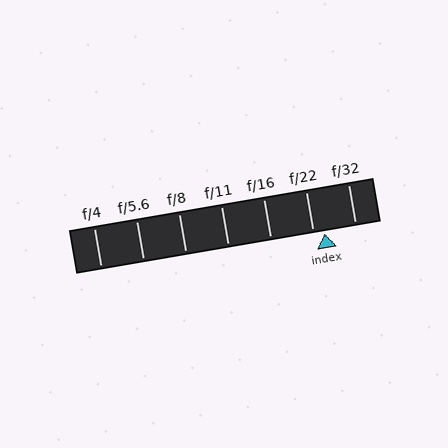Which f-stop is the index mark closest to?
The index mark is closest to f/22.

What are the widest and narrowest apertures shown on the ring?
The widest aperture shown is f/4 and the narrowest is f/32.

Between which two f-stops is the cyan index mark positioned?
The index mark is between f/22 and f/32.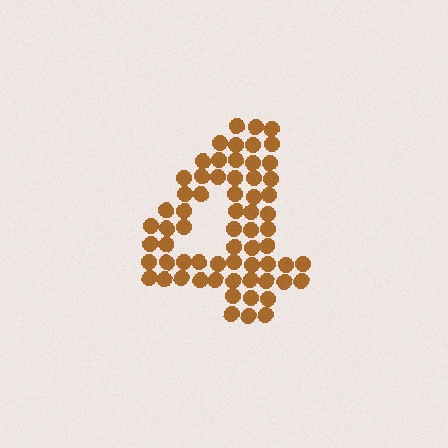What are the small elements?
The small elements are circles.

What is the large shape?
The large shape is the digit 4.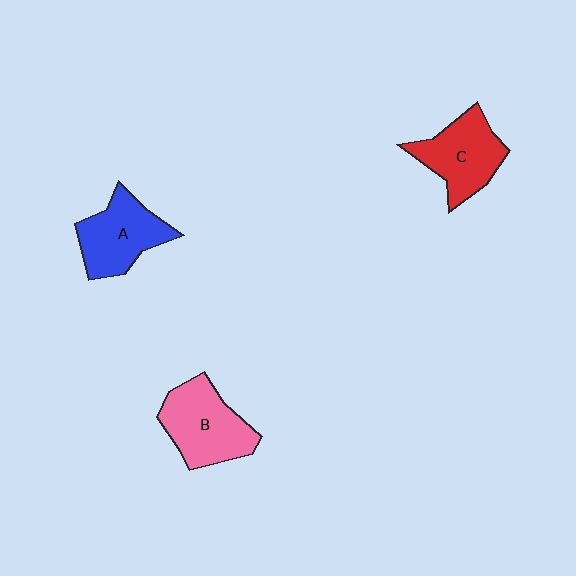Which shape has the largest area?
Shape B (pink).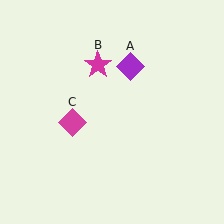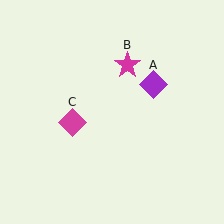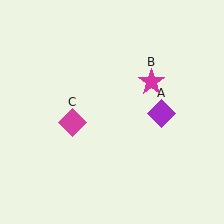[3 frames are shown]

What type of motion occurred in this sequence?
The purple diamond (object A), magenta star (object B) rotated clockwise around the center of the scene.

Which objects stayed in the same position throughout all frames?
Magenta diamond (object C) remained stationary.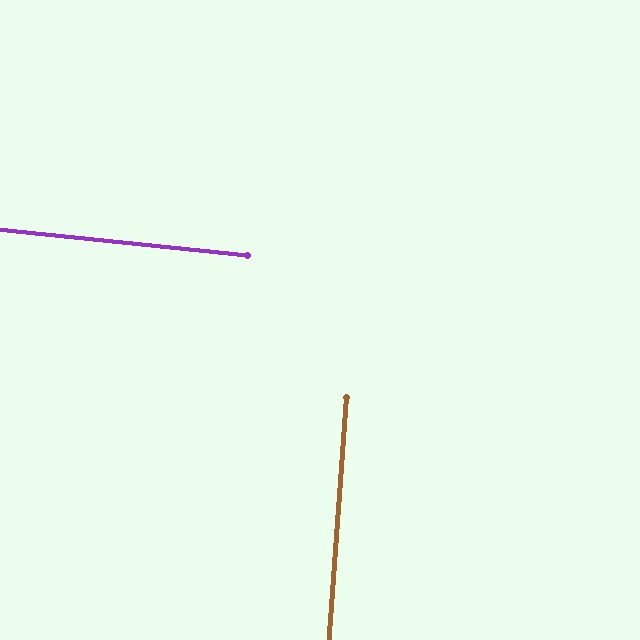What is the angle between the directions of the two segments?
Approximately 88 degrees.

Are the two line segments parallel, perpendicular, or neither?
Perpendicular — they meet at approximately 88°.